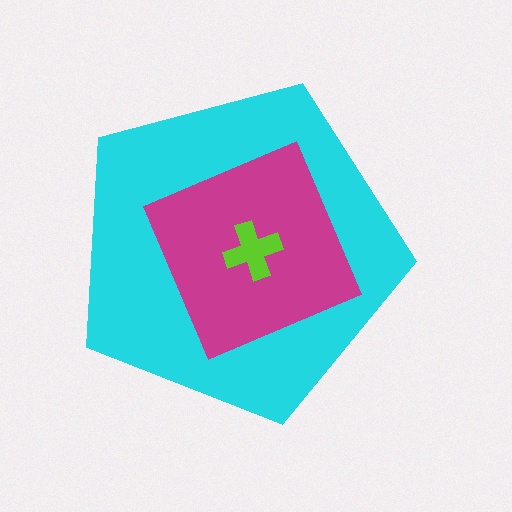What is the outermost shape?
The cyan pentagon.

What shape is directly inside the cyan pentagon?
The magenta diamond.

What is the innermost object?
The lime cross.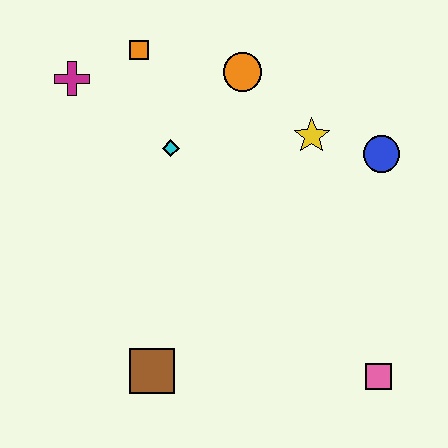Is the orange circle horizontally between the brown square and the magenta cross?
No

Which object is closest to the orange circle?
The yellow star is closest to the orange circle.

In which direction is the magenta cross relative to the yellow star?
The magenta cross is to the left of the yellow star.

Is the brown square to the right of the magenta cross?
Yes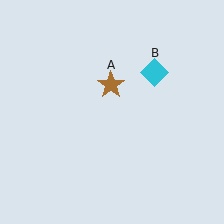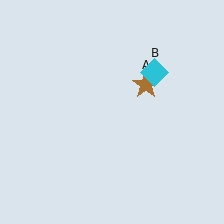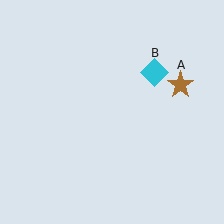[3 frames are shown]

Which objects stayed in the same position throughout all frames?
Cyan diamond (object B) remained stationary.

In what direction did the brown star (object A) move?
The brown star (object A) moved right.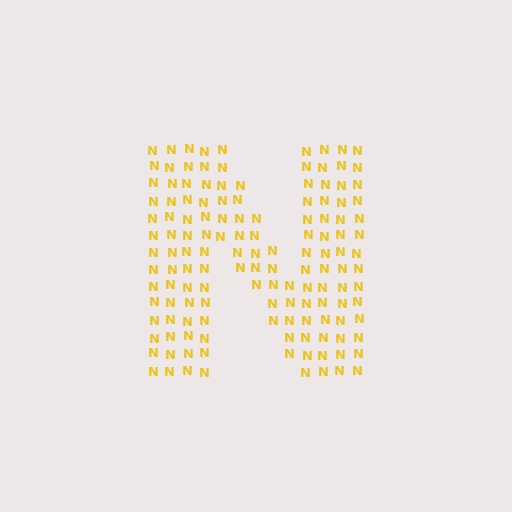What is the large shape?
The large shape is the letter N.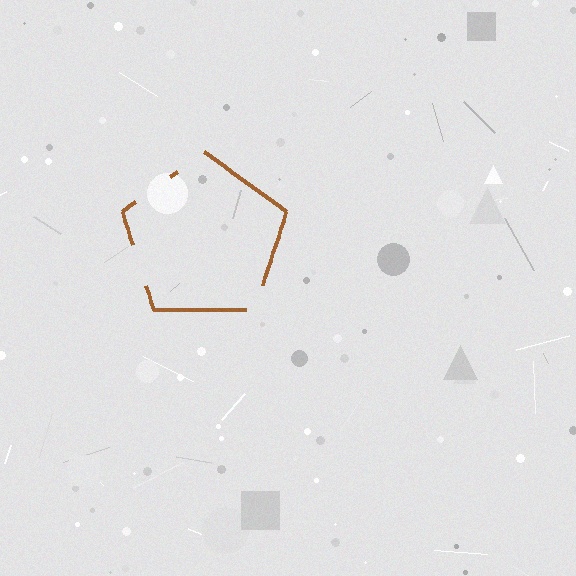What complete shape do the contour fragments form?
The contour fragments form a pentagon.